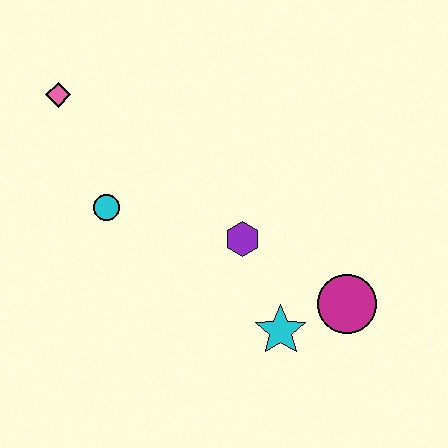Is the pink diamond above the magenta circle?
Yes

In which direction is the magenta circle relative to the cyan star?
The magenta circle is to the right of the cyan star.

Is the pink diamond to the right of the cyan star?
No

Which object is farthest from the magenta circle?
The pink diamond is farthest from the magenta circle.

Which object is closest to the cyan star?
The magenta circle is closest to the cyan star.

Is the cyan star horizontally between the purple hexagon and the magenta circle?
Yes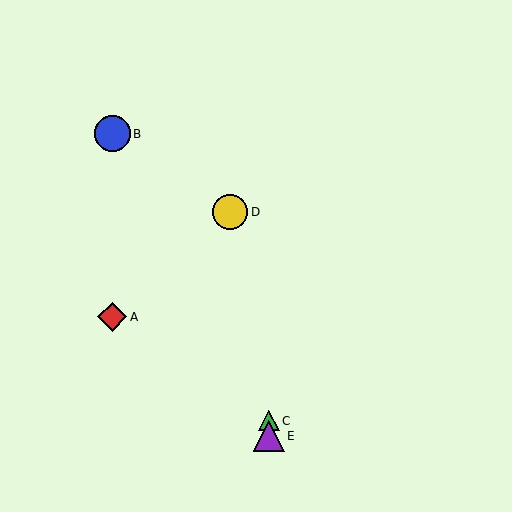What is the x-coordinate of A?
Object A is at x≈112.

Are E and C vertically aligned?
Yes, both are at x≈269.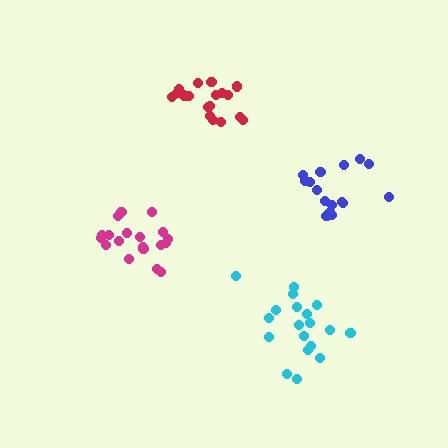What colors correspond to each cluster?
The clusters are colored: magenta, red, cyan, blue.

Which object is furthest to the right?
The blue cluster is rightmost.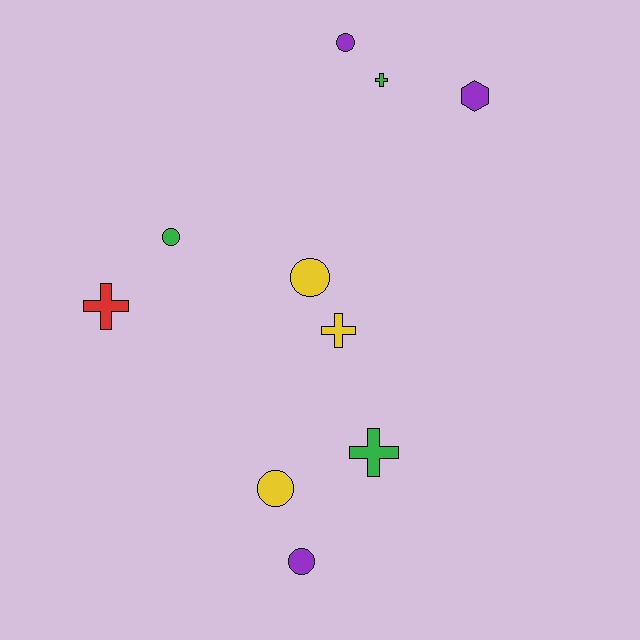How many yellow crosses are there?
There is 1 yellow cross.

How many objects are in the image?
There are 10 objects.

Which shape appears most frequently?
Circle, with 5 objects.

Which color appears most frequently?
Purple, with 3 objects.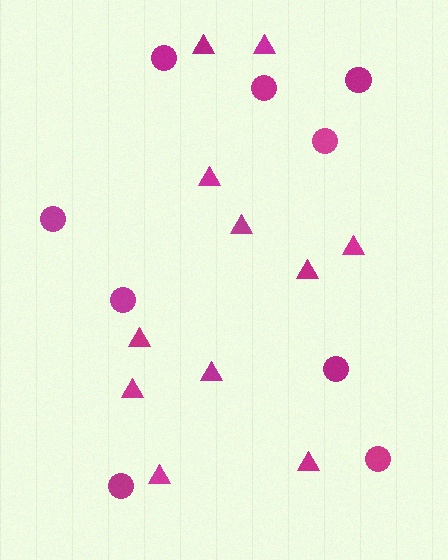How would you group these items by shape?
There are 2 groups: one group of circles (9) and one group of triangles (11).